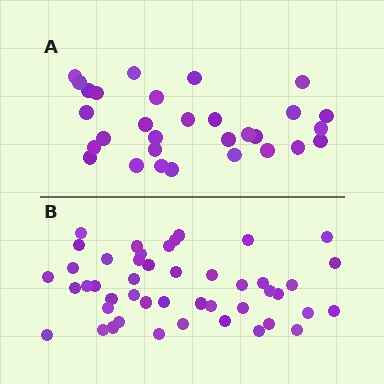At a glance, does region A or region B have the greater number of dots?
Region B (the bottom region) has more dots.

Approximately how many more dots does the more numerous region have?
Region B has approximately 15 more dots than region A.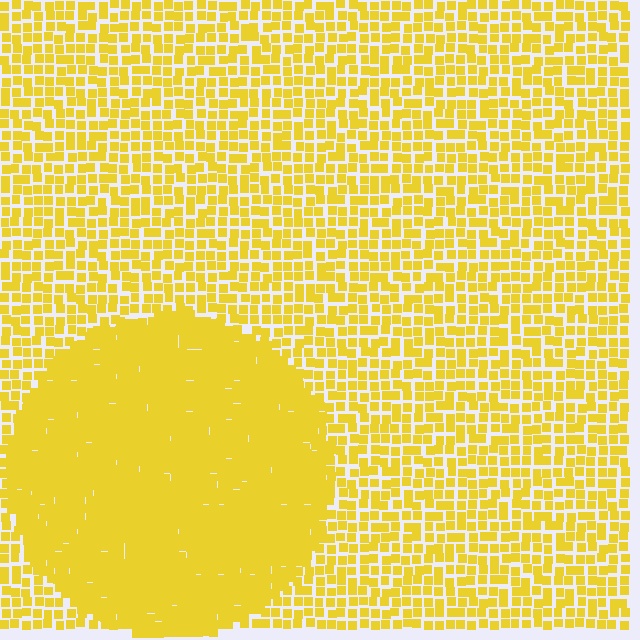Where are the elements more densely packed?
The elements are more densely packed inside the circle boundary.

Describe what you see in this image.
The image contains small yellow elements arranged at two different densities. A circle-shaped region is visible where the elements are more densely packed than the surrounding area.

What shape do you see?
I see a circle.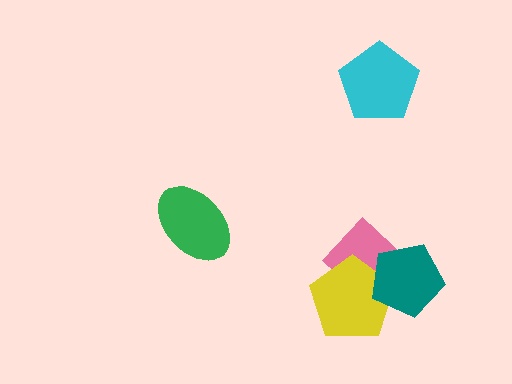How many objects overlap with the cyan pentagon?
0 objects overlap with the cyan pentagon.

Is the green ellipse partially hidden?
No, no other shape covers it.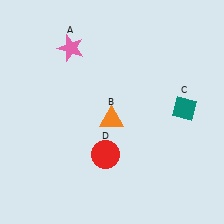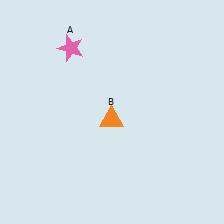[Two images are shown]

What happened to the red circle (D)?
The red circle (D) was removed in Image 2. It was in the bottom-left area of Image 1.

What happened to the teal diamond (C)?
The teal diamond (C) was removed in Image 2. It was in the top-right area of Image 1.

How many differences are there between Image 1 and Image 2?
There are 2 differences between the two images.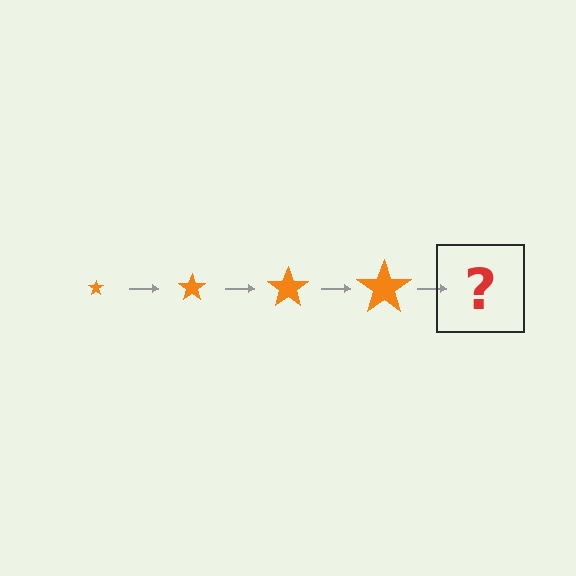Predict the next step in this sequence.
The next step is an orange star, larger than the previous one.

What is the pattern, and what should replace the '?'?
The pattern is that the star gets progressively larger each step. The '?' should be an orange star, larger than the previous one.